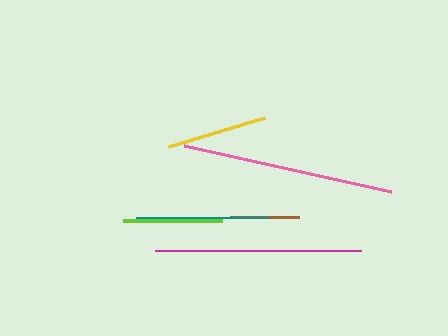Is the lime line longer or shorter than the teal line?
The teal line is longer than the lime line.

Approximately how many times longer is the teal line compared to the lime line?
The teal line is approximately 1.3 times the length of the lime line.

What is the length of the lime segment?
The lime segment is approximately 99 pixels long.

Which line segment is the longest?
The pink line is the longest at approximately 212 pixels.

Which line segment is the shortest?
The brown line is the shortest at approximately 69 pixels.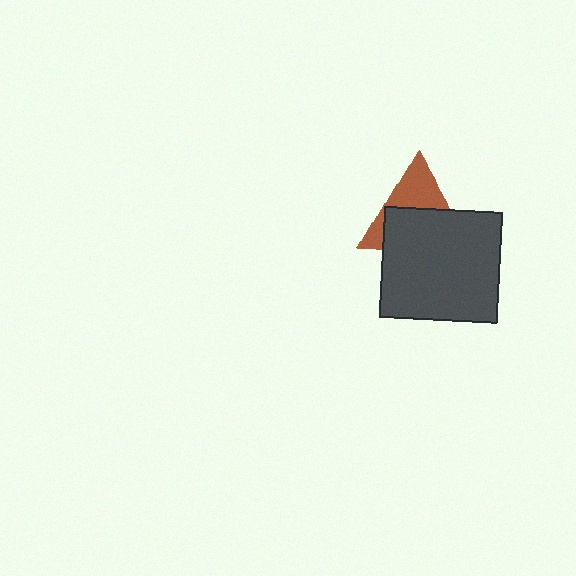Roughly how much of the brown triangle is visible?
A small part of it is visible (roughly 43%).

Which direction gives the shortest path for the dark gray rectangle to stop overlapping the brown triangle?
Moving down gives the shortest separation.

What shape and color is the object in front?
The object in front is a dark gray rectangle.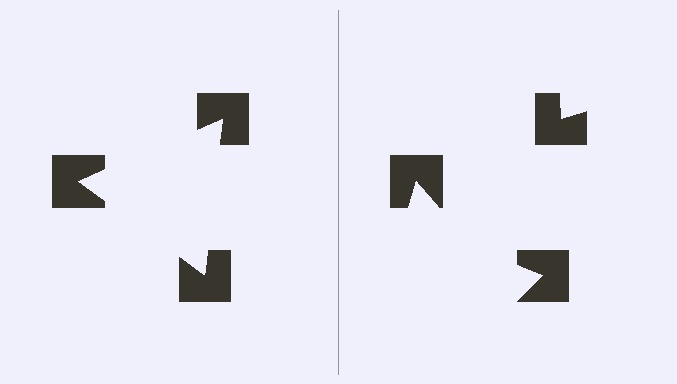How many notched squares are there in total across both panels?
6 — 3 on each side.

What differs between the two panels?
The notched squares are positioned identically on both sides; only the wedge orientations differ. On the left they align to a triangle; on the right they are misaligned.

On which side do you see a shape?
An illusory triangle appears on the left side. On the right side the wedge cuts are rotated, so no coherent shape forms.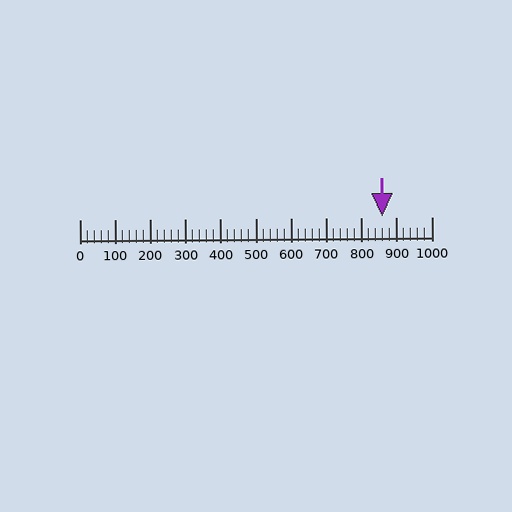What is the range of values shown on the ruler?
The ruler shows values from 0 to 1000.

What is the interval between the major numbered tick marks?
The major tick marks are spaced 100 units apart.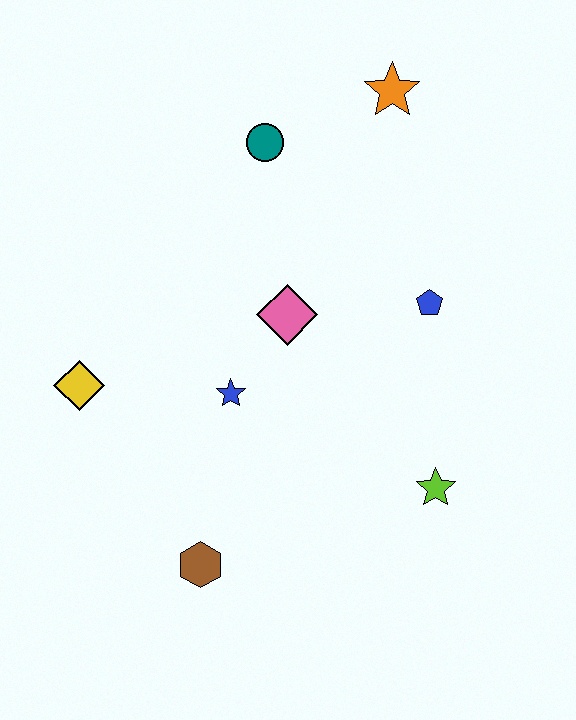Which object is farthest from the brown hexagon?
The orange star is farthest from the brown hexagon.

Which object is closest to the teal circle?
The orange star is closest to the teal circle.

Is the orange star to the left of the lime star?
Yes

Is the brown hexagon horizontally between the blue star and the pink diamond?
No